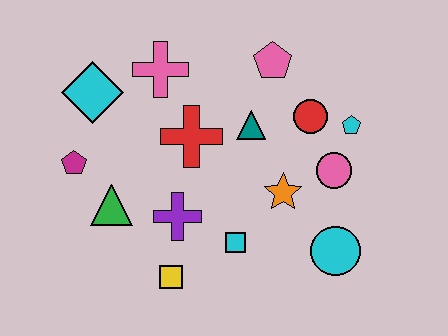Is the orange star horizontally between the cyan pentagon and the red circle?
No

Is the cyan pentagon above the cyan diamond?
No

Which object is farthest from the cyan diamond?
The cyan circle is farthest from the cyan diamond.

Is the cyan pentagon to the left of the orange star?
No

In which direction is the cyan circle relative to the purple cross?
The cyan circle is to the right of the purple cross.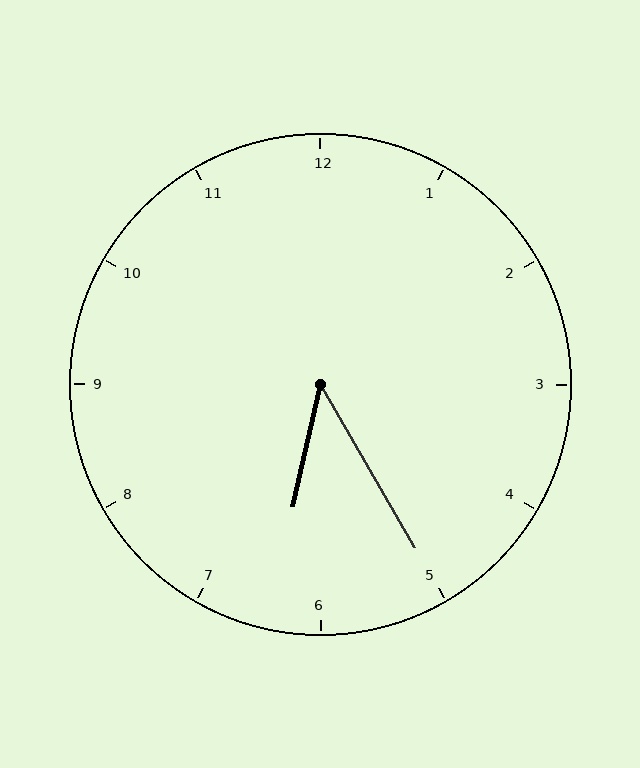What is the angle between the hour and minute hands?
Approximately 42 degrees.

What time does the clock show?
6:25.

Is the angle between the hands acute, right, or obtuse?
It is acute.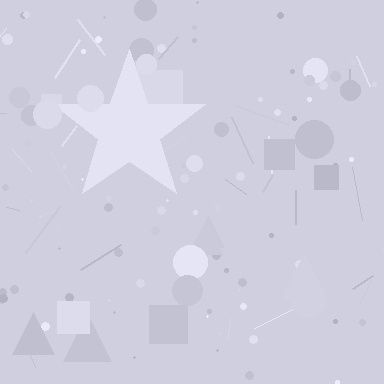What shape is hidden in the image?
A star is hidden in the image.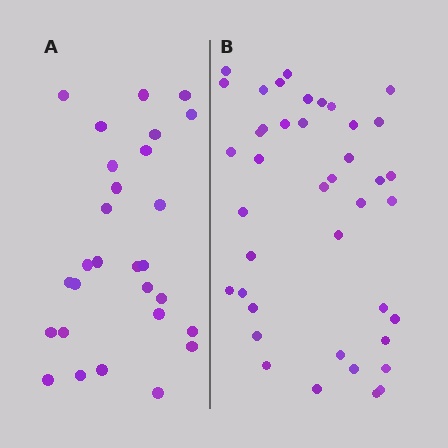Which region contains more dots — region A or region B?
Region B (the right region) has more dots.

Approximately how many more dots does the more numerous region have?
Region B has approximately 15 more dots than region A.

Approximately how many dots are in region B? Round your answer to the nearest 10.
About 40 dots. (The exact count is 41, which rounds to 40.)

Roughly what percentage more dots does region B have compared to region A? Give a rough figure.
About 45% more.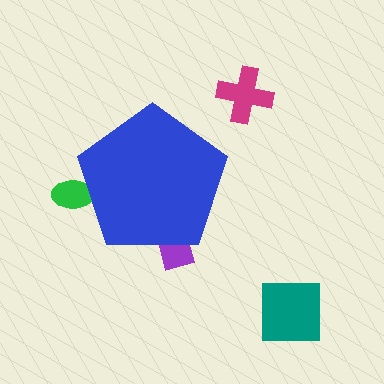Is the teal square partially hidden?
No, the teal square is fully visible.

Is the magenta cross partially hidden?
No, the magenta cross is fully visible.